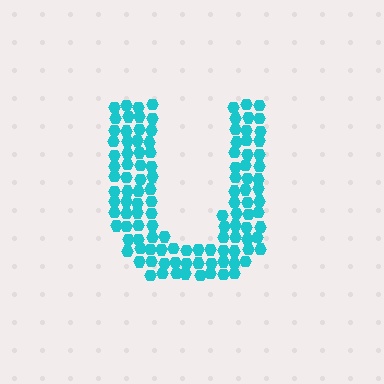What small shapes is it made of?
It is made of small hexagons.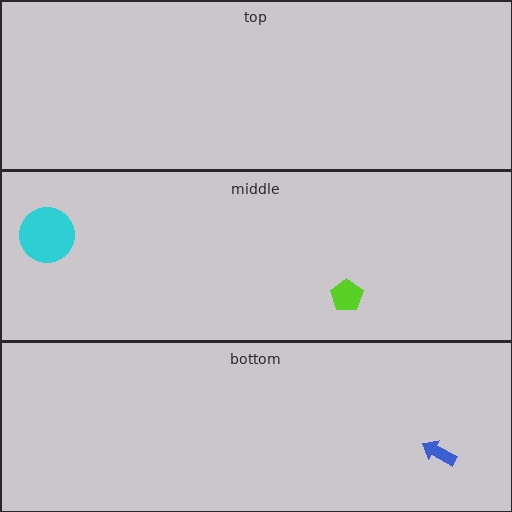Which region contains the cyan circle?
The middle region.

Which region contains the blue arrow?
The bottom region.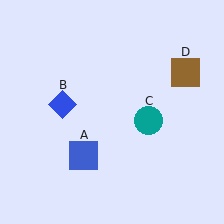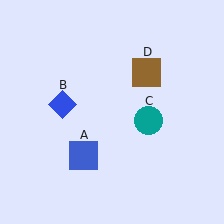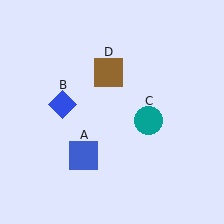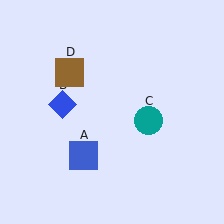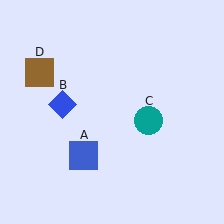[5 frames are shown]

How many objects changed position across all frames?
1 object changed position: brown square (object D).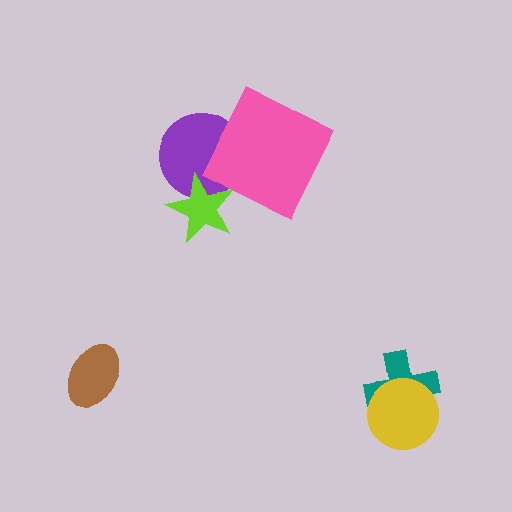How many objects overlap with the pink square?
1 object overlaps with the pink square.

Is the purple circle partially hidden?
Yes, it is partially covered by another shape.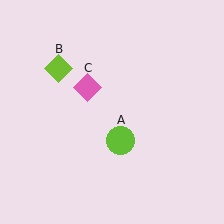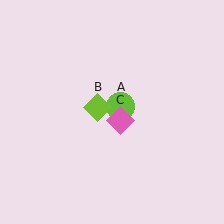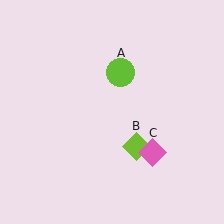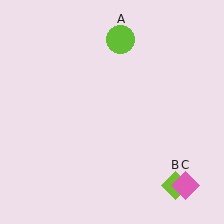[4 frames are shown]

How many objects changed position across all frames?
3 objects changed position: lime circle (object A), lime diamond (object B), pink diamond (object C).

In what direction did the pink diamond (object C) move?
The pink diamond (object C) moved down and to the right.